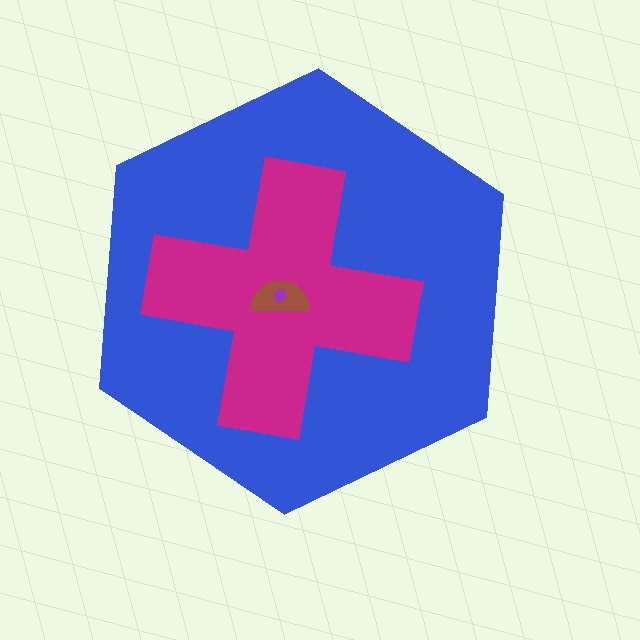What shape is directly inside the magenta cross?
The brown semicircle.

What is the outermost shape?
The blue hexagon.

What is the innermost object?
The purple diamond.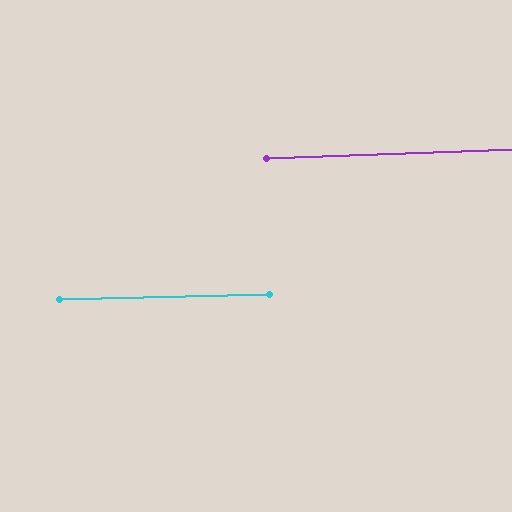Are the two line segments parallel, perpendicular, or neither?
Parallel — their directions differ by only 0.6°.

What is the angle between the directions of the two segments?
Approximately 1 degree.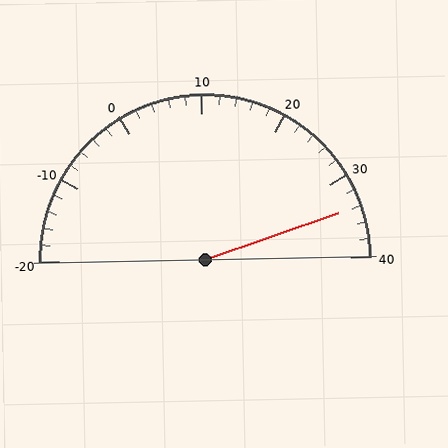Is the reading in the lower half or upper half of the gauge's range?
The reading is in the upper half of the range (-20 to 40).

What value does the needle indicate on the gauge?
The needle indicates approximately 34.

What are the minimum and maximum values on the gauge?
The gauge ranges from -20 to 40.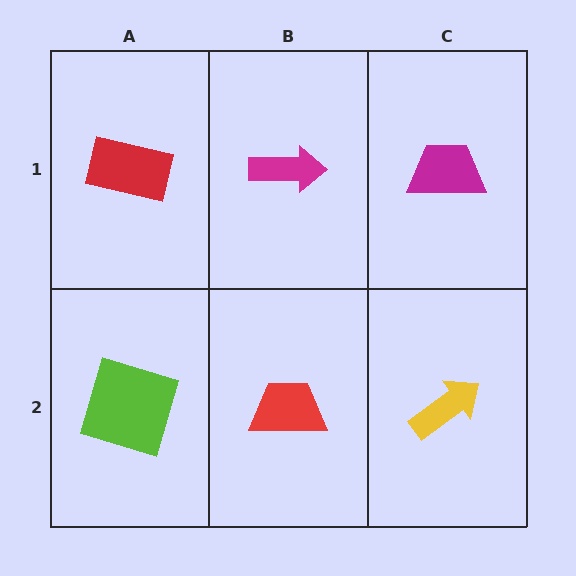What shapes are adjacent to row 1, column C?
A yellow arrow (row 2, column C), a magenta arrow (row 1, column B).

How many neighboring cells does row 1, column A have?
2.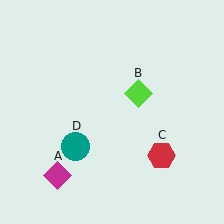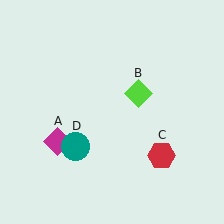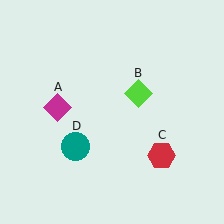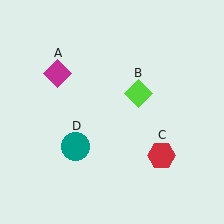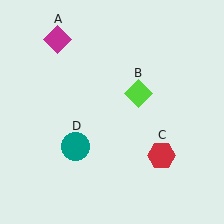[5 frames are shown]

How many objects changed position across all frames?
1 object changed position: magenta diamond (object A).